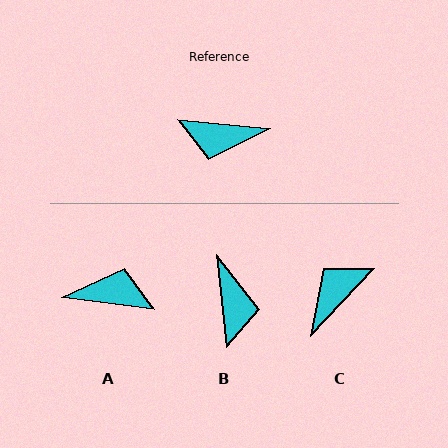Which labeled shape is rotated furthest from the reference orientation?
A, about 178 degrees away.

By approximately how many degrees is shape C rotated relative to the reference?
Approximately 128 degrees clockwise.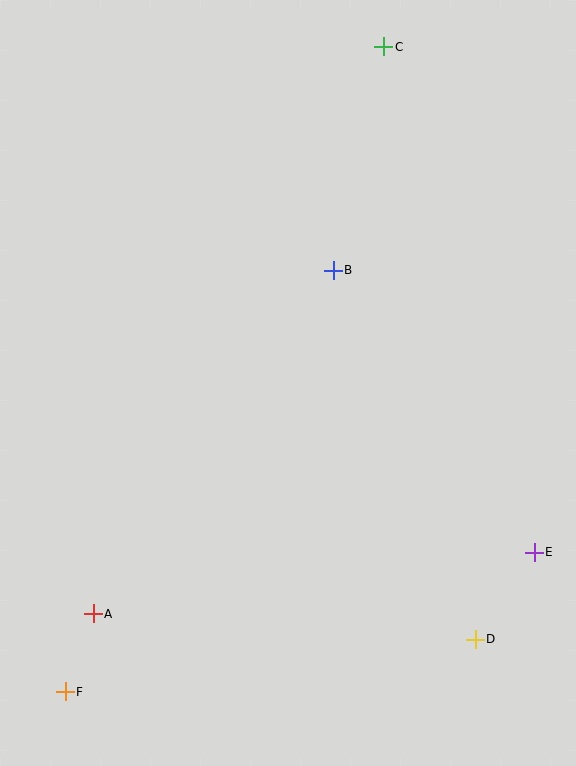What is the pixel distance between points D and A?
The distance between D and A is 383 pixels.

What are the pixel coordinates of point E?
Point E is at (534, 552).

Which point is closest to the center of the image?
Point B at (333, 270) is closest to the center.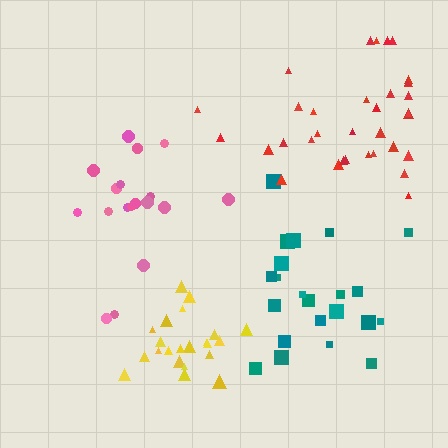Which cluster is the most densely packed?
Yellow.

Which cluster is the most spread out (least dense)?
Teal.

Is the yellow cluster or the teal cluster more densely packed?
Yellow.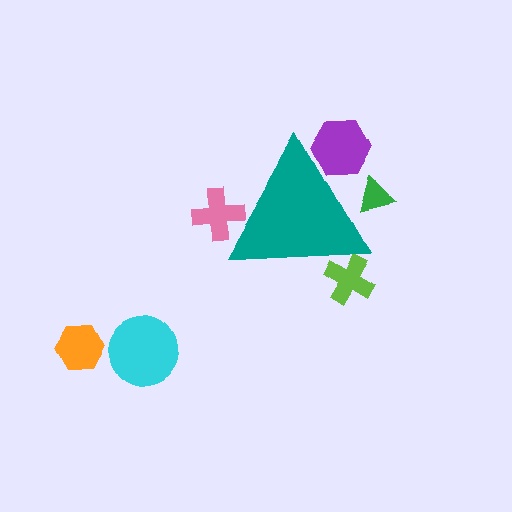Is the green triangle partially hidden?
Yes, the green triangle is partially hidden behind the teal triangle.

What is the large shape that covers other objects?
A teal triangle.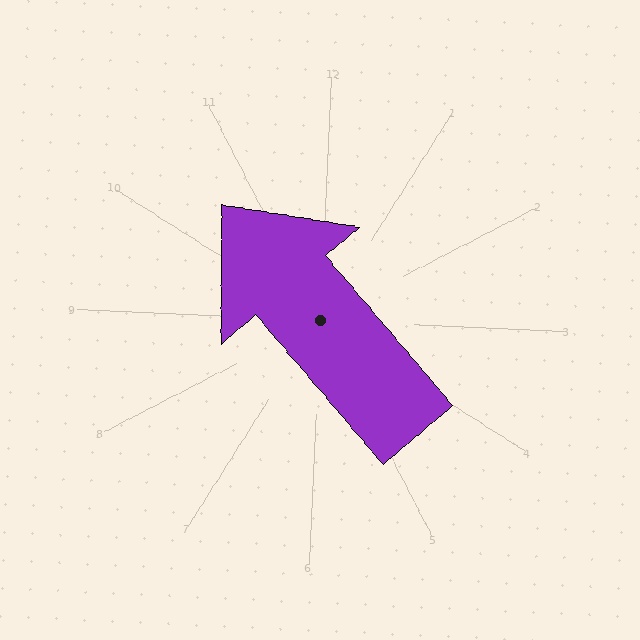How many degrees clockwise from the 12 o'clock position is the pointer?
Approximately 317 degrees.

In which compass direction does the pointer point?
Northwest.